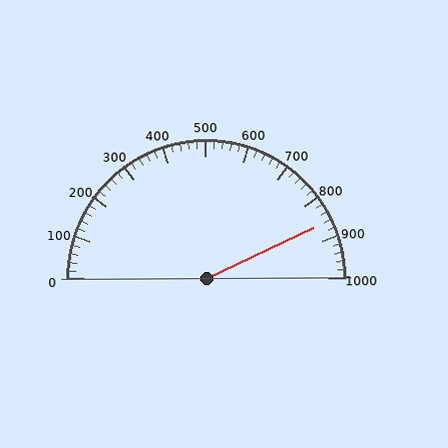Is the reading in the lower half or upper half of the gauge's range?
The reading is in the upper half of the range (0 to 1000).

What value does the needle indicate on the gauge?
The needle indicates approximately 860.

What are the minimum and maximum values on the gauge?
The gauge ranges from 0 to 1000.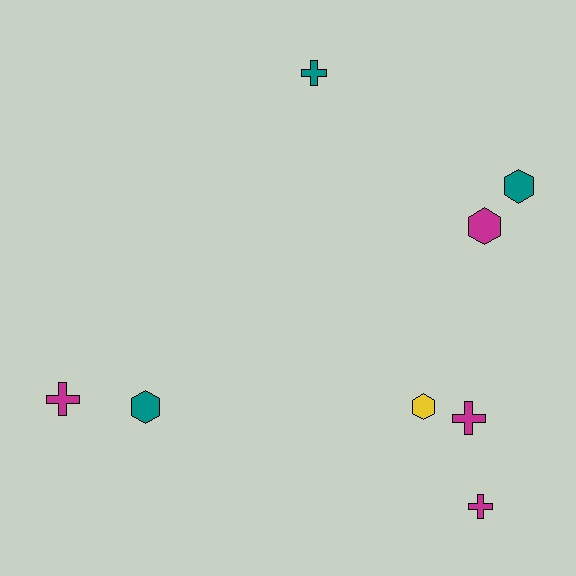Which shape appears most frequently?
Hexagon, with 4 objects.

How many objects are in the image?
There are 8 objects.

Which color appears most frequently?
Magenta, with 4 objects.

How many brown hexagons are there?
There are no brown hexagons.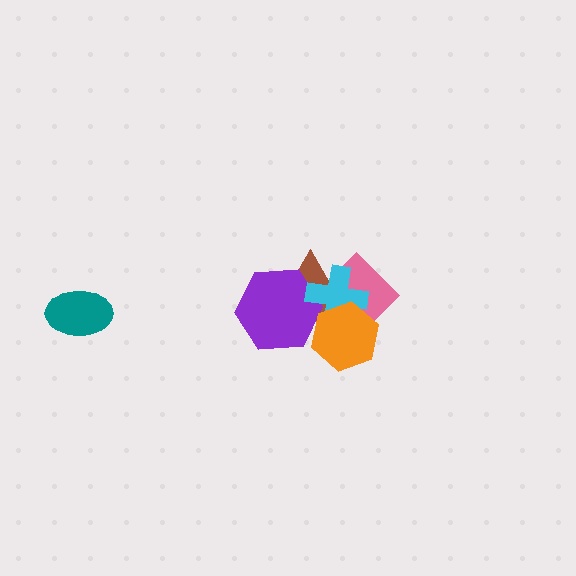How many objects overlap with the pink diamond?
3 objects overlap with the pink diamond.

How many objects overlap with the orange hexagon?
4 objects overlap with the orange hexagon.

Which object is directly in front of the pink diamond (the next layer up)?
The brown triangle is directly in front of the pink diamond.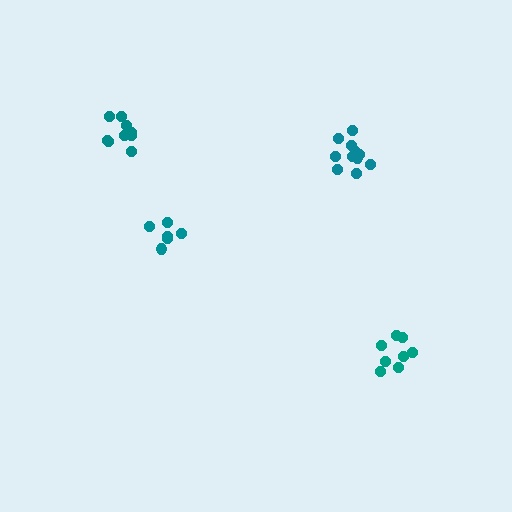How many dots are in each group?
Group 1: 11 dots, Group 2: 8 dots, Group 3: 10 dots, Group 4: 6 dots (35 total).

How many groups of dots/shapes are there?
There are 4 groups.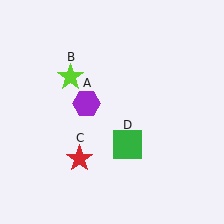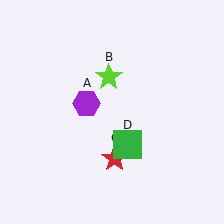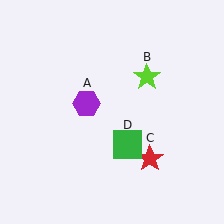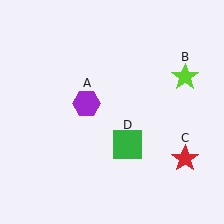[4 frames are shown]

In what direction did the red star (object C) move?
The red star (object C) moved right.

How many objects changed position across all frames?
2 objects changed position: lime star (object B), red star (object C).